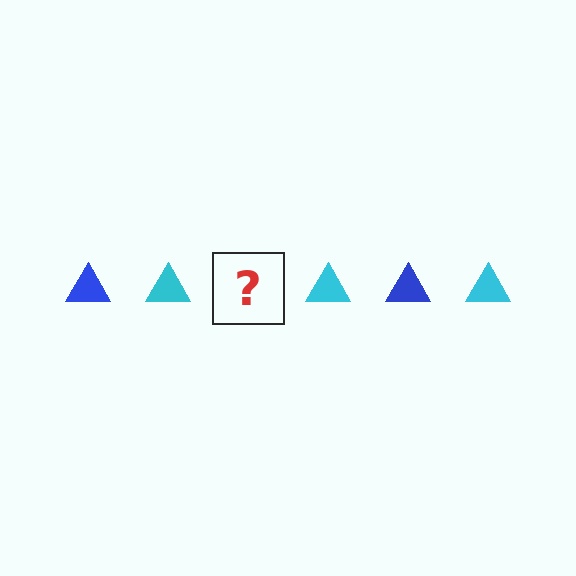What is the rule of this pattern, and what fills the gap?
The rule is that the pattern cycles through blue, cyan triangles. The gap should be filled with a blue triangle.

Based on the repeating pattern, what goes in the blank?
The blank should be a blue triangle.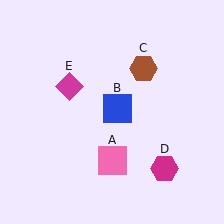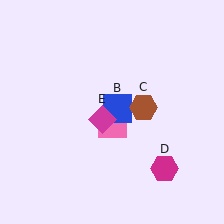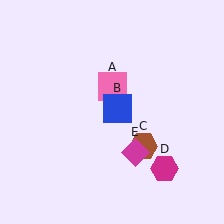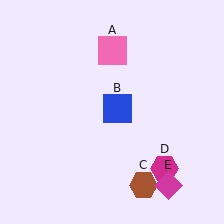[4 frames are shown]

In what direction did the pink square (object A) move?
The pink square (object A) moved up.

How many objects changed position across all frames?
3 objects changed position: pink square (object A), brown hexagon (object C), magenta diamond (object E).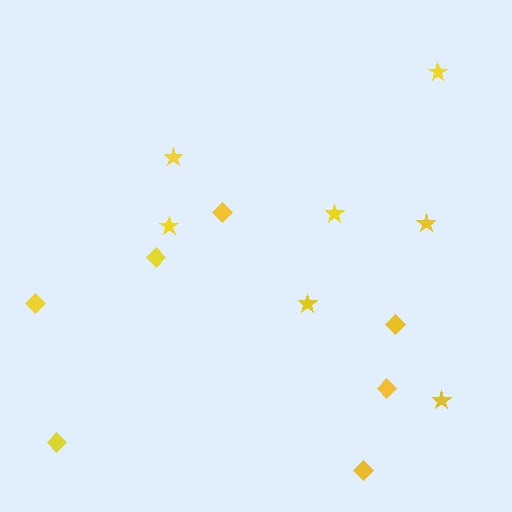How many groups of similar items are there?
There are 2 groups: one group of stars (7) and one group of diamonds (7).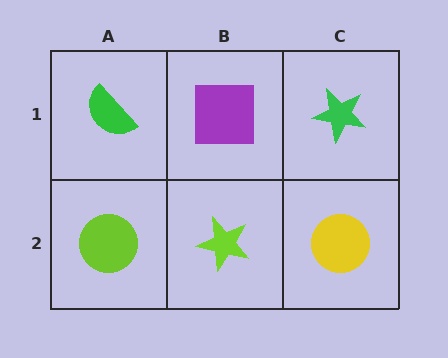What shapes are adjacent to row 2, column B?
A purple square (row 1, column B), a lime circle (row 2, column A), a yellow circle (row 2, column C).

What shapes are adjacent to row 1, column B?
A lime star (row 2, column B), a green semicircle (row 1, column A), a green star (row 1, column C).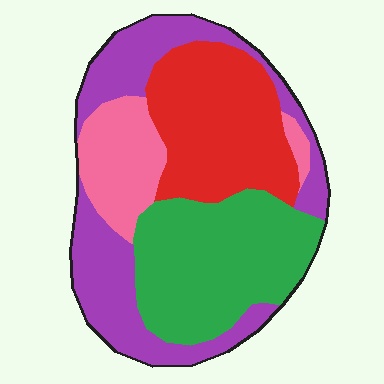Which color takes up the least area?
Pink, at roughly 15%.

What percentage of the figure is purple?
Purple covers about 30% of the figure.